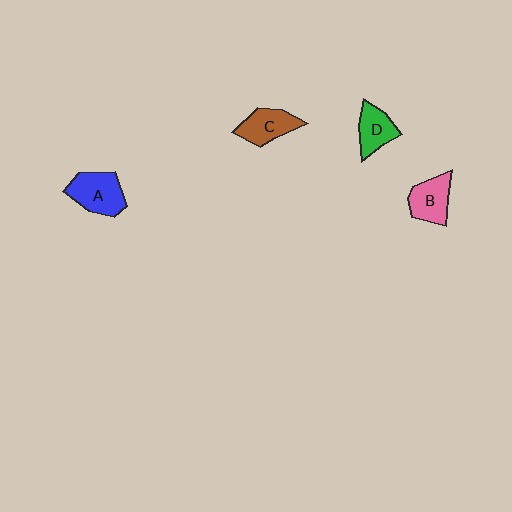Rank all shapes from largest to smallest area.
From largest to smallest: A (blue), B (pink), C (brown), D (green).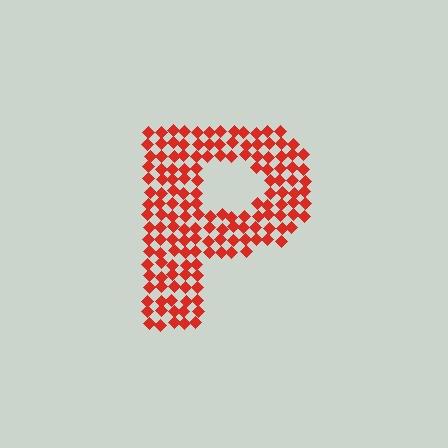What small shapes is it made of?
It is made of small diamonds.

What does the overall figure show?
The overall figure shows the letter P.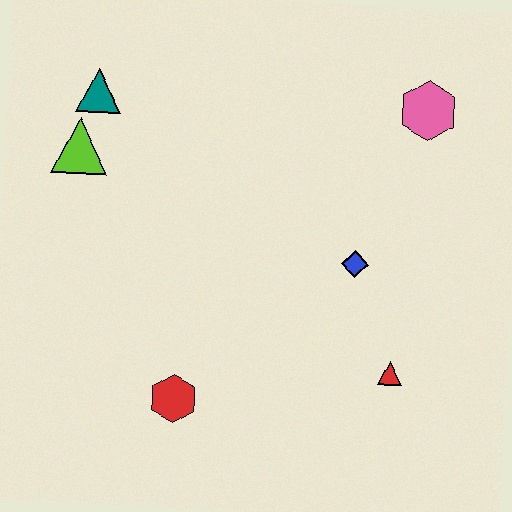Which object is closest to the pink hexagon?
The blue diamond is closest to the pink hexagon.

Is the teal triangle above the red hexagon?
Yes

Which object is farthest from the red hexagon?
The pink hexagon is farthest from the red hexagon.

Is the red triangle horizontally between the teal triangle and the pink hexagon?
Yes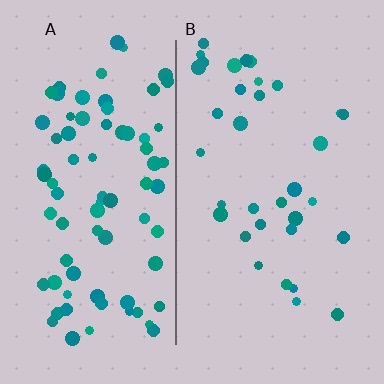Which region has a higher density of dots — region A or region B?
A (the left).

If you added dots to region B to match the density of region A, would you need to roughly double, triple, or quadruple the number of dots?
Approximately double.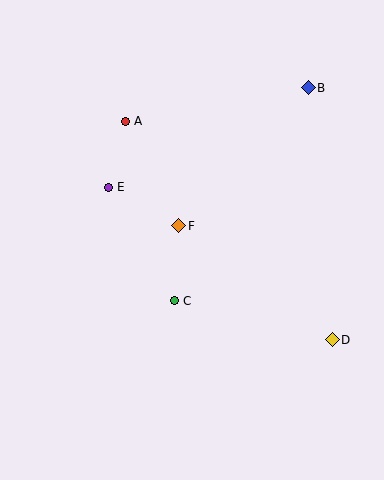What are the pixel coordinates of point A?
Point A is at (125, 121).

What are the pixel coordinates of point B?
Point B is at (308, 88).